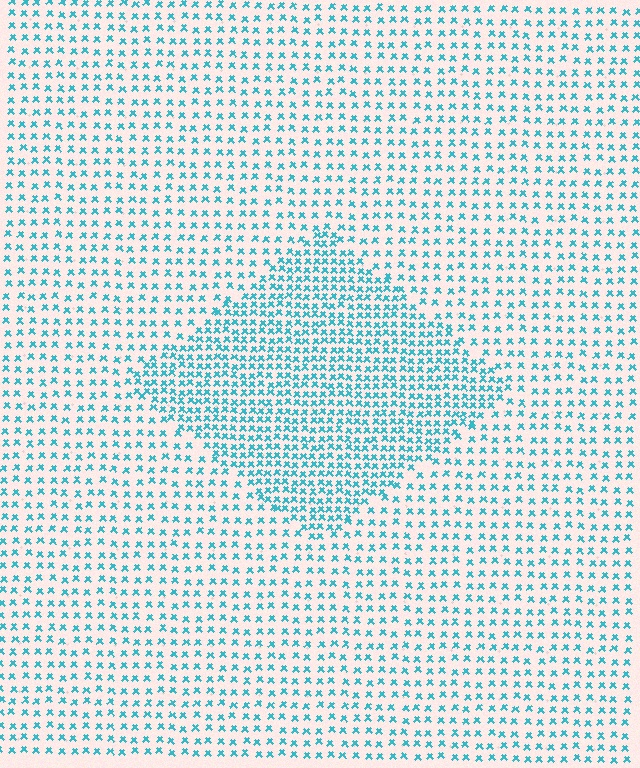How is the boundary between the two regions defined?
The boundary is defined by a change in element density (approximately 1.9x ratio). All elements are the same color, size, and shape.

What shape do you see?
I see a diamond.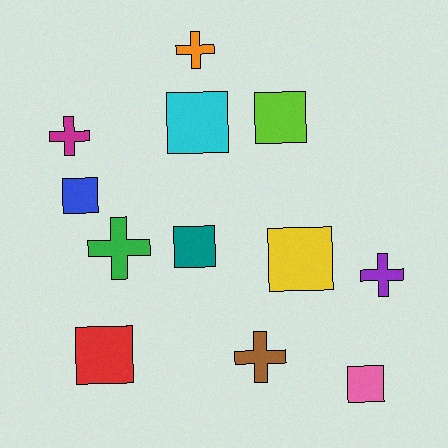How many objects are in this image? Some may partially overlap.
There are 12 objects.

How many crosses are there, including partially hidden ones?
There are 5 crosses.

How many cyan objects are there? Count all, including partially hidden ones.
There is 1 cyan object.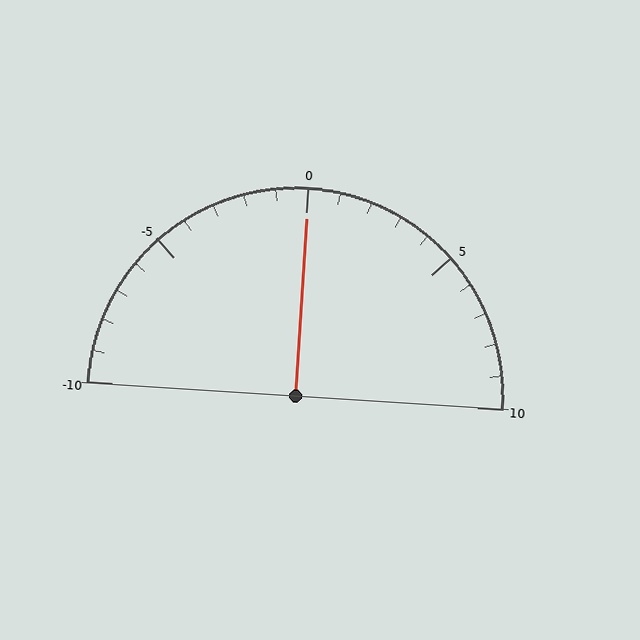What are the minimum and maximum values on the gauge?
The gauge ranges from -10 to 10.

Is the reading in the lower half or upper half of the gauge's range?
The reading is in the upper half of the range (-10 to 10).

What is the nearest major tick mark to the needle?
The nearest major tick mark is 0.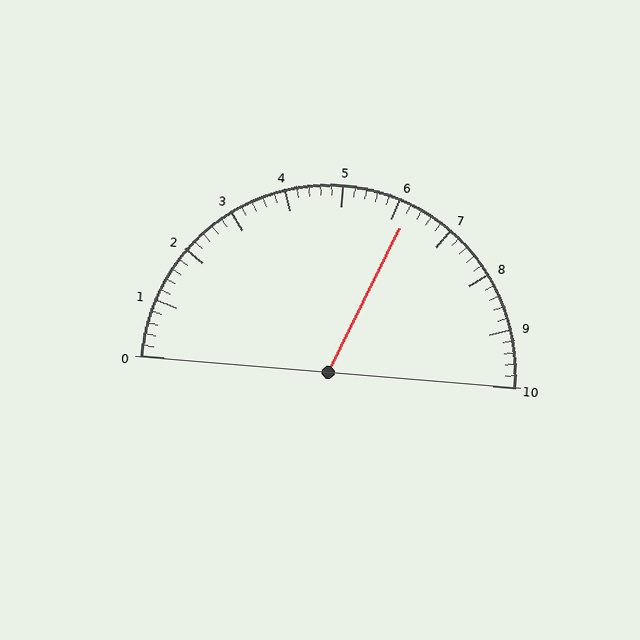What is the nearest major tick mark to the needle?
The nearest major tick mark is 6.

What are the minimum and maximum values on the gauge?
The gauge ranges from 0 to 10.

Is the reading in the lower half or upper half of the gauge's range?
The reading is in the upper half of the range (0 to 10).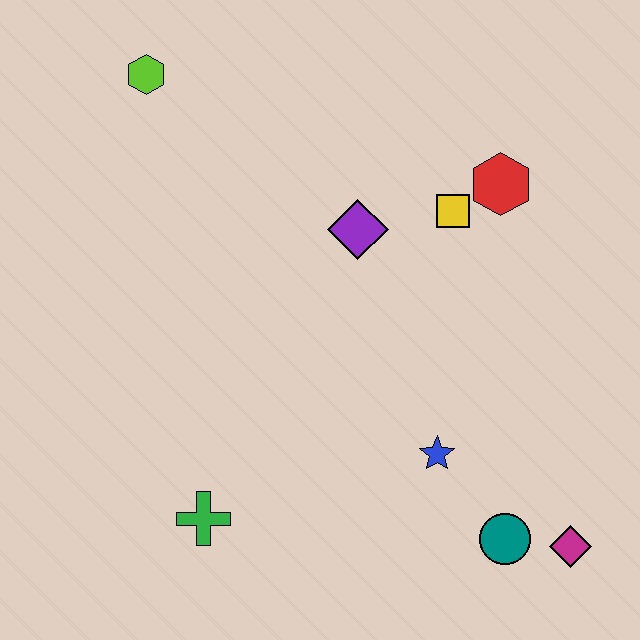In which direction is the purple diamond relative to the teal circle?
The purple diamond is above the teal circle.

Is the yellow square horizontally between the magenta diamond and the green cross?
Yes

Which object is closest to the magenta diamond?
The teal circle is closest to the magenta diamond.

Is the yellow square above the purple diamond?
Yes